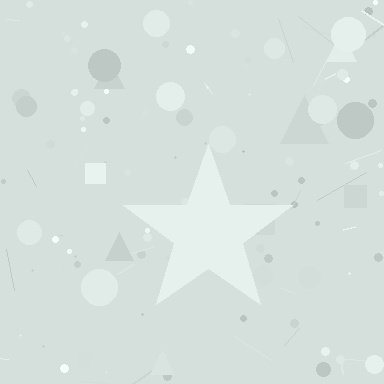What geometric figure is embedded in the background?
A star is embedded in the background.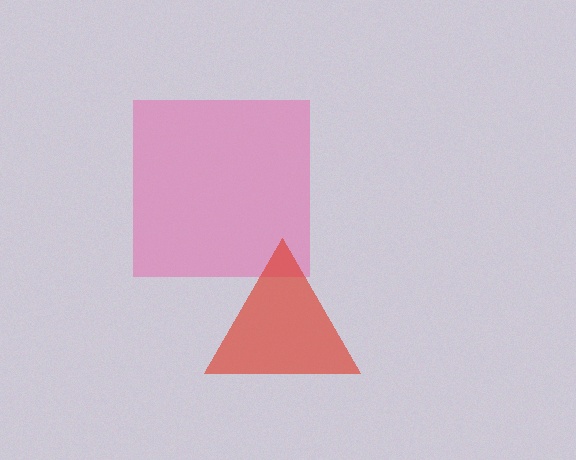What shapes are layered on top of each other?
The layered shapes are: a pink square, a red triangle.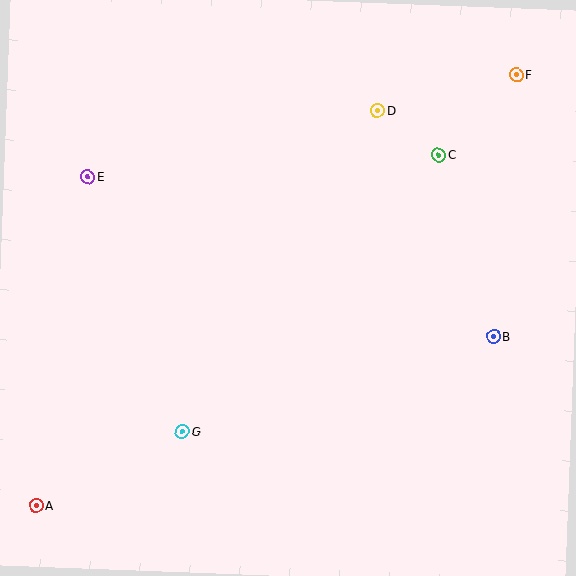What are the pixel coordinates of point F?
Point F is at (516, 75).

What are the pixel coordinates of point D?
Point D is at (377, 110).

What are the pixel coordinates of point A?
Point A is at (36, 505).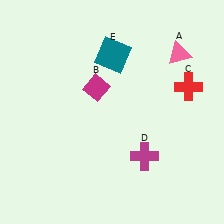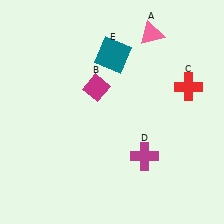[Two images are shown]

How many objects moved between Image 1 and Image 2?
1 object moved between the two images.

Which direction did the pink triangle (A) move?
The pink triangle (A) moved left.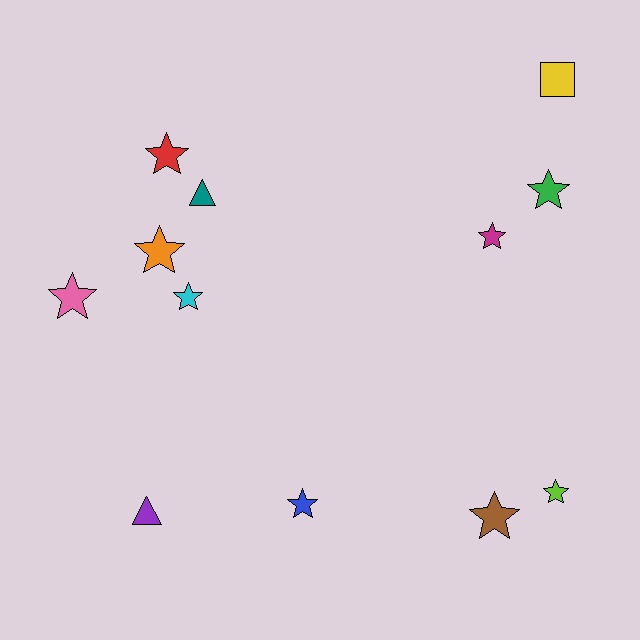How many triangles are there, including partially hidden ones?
There are 2 triangles.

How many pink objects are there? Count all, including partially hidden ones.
There is 1 pink object.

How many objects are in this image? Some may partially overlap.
There are 12 objects.